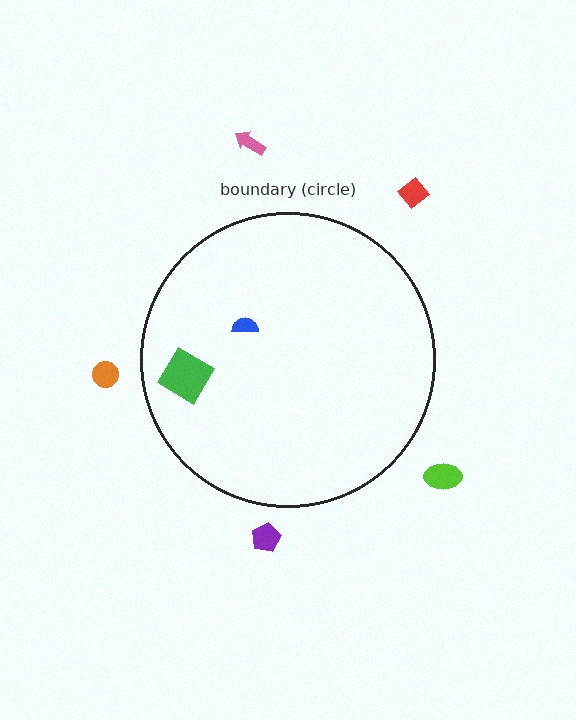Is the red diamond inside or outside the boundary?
Outside.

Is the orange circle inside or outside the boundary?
Outside.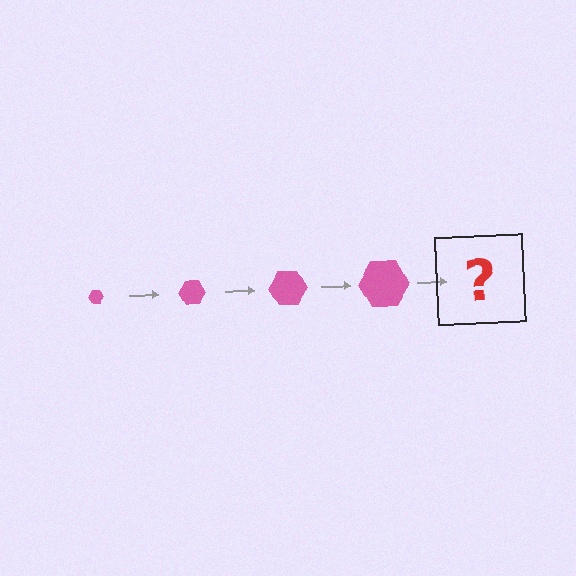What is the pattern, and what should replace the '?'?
The pattern is that the hexagon gets progressively larger each step. The '?' should be a pink hexagon, larger than the previous one.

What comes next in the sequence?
The next element should be a pink hexagon, larger than the previous one.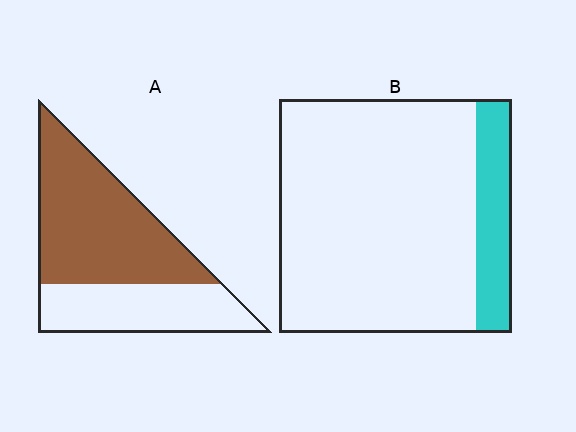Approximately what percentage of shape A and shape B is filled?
A is approximately 65% and B is approximately 15%.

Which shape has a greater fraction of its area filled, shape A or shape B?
Shape A.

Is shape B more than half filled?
No.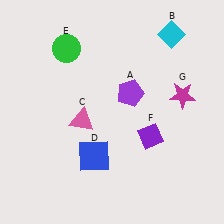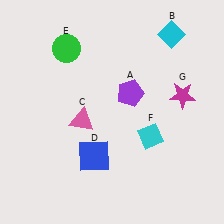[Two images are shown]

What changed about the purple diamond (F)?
In Image 1, F is purple. In Image 2, it changed to cyan.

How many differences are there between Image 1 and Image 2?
There is 1 difference between the two images.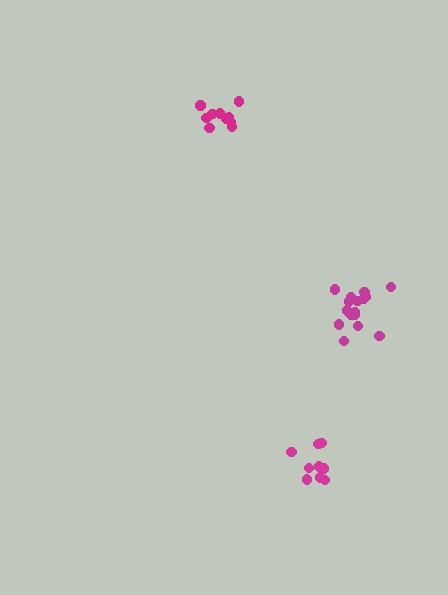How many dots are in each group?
Group 1: 10 dots, Group 2: 10 dots, Group 3: 16 dots (36 total).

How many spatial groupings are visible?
There are 3 spatial groupings.